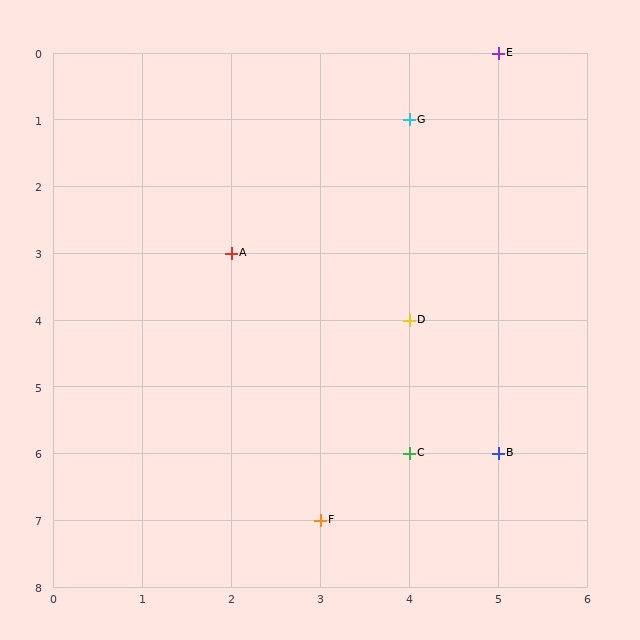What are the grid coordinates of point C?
Point C is at grid coordinates (4, 6).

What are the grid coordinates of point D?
Point D is at grid coordinates (4, 4).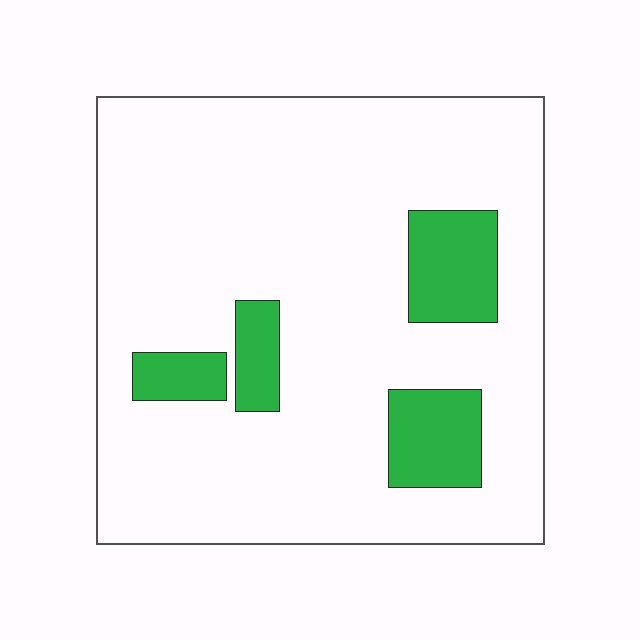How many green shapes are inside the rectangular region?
4.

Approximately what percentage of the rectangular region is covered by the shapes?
Approximately 15%.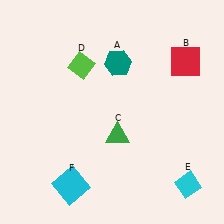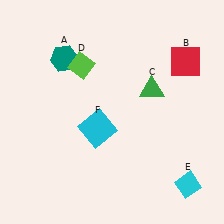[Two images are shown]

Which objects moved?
The objects that moved are: the teal hexagon (A), the green triangle (C), the cyan square (F).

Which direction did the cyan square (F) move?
The cyan square (F) moved up.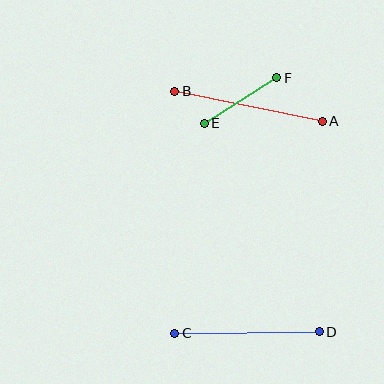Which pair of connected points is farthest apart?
Points A and B are farthest apart.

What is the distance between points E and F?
The distance is approximately 85 pixels.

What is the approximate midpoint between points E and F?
The midpoint is at approximately (241, 101) pixels.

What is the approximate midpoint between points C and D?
The midpoint is at approximately (247, 332) pixels.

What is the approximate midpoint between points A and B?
The midpoint is at approximately (248, 106) pixels.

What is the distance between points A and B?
The distance is approximately 151 pixels.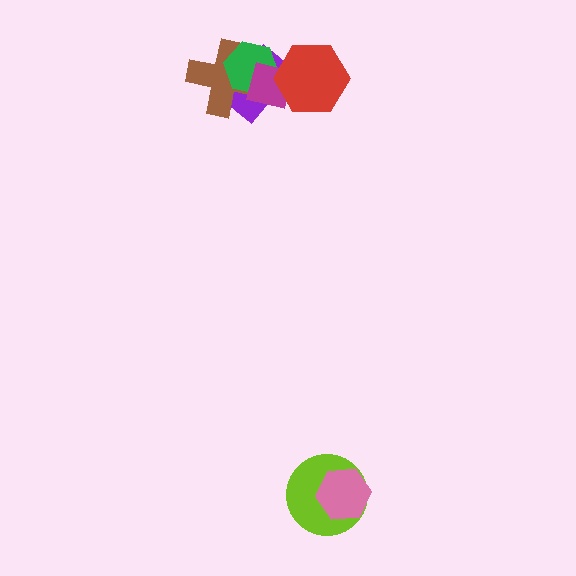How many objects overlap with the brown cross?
3 objects overlap with the brown cross.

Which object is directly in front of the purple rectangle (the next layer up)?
The brown cross is directly in front of the purple rectangle.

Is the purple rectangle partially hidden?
Yes, it is partially covered by another shape.